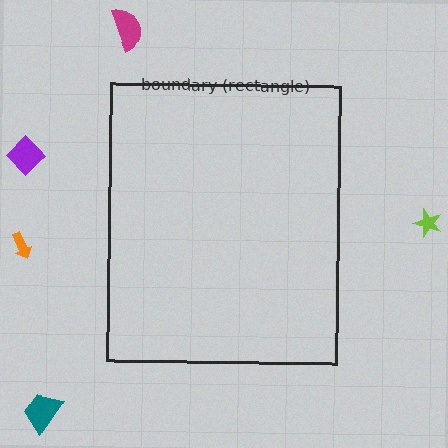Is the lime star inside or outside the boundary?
Outside.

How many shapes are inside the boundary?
0 inside, 5 outside.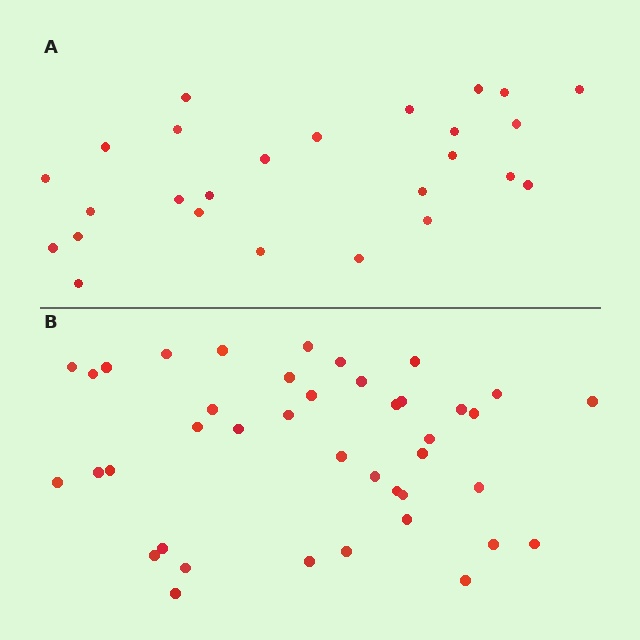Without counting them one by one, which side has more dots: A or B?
Region B (the bottom region) has more dots.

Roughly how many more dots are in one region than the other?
Region B has approximately 15 more dots than region A.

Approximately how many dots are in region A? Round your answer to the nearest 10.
About 30 dots. (The exact count is 26, which rounds to 30.)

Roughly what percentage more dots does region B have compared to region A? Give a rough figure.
About 60% more.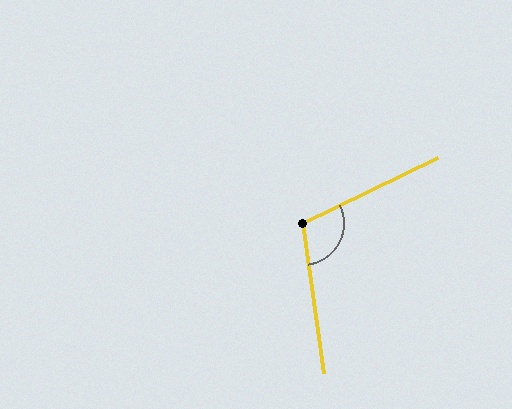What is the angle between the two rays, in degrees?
Approximately 108 degrees.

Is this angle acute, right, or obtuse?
It is obtuse.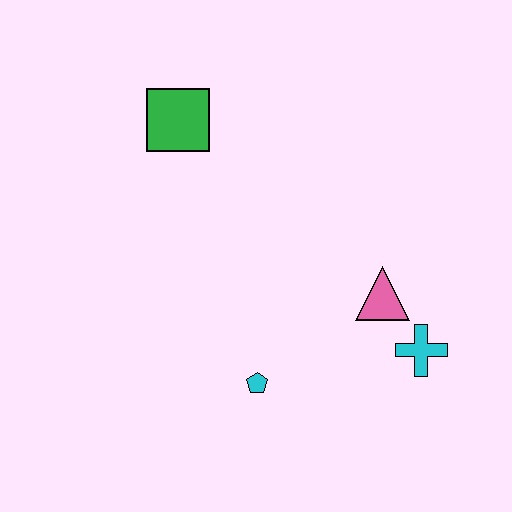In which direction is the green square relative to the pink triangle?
The green square is to the left of the pink triangle.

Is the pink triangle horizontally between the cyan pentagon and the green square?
No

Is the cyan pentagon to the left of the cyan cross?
Yes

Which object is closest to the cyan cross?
The pink triangle is closest to the cyan cross.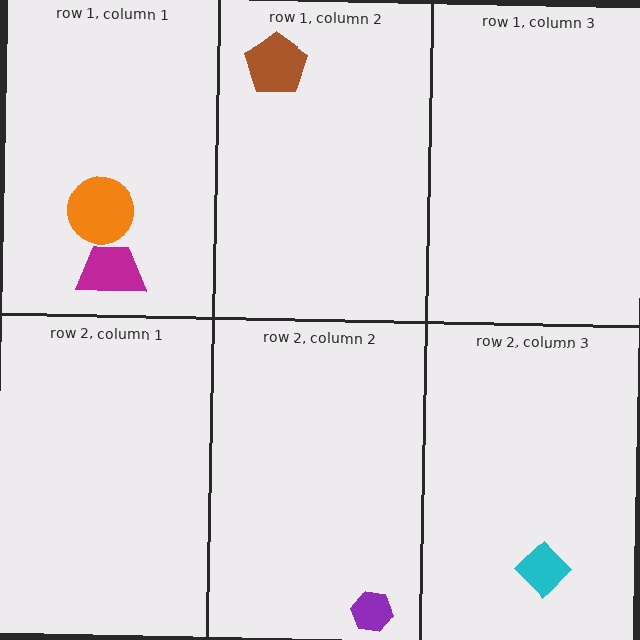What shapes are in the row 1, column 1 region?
The orange circle, the magenta trapezoid.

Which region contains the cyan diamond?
The row 2, column 3 region.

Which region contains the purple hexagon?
The row 2, column 2 region.